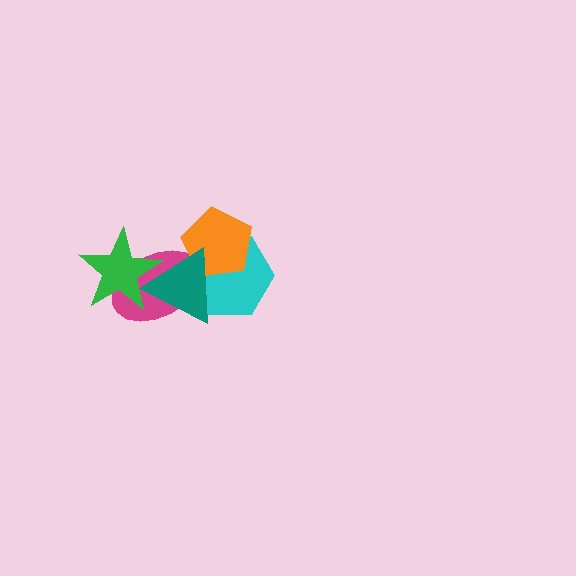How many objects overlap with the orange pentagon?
3 objects overlap with the orange pentagon.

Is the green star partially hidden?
Yes, it is partially covered by another shape.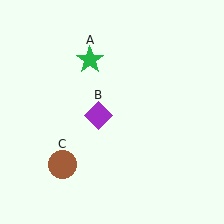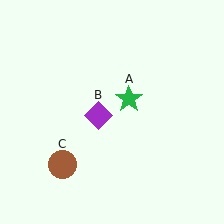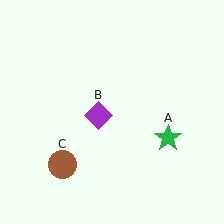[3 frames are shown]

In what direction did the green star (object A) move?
The green star (object A) moved down and to the right.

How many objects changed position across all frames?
1 object changed position: green star (object A).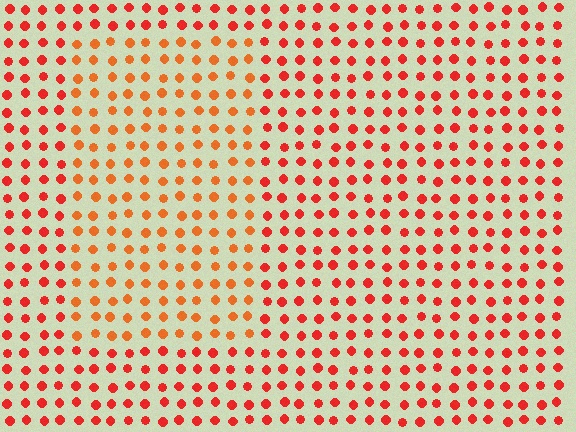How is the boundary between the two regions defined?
The boundary is defined purely by a slight shift in hue (about 22 degrees). Spacing, size, and orientation are identical on both sides.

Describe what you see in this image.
The image is filled with small red elements in a uniform arrangement. A rectangle-shaped region is visible where the elements are tinted to a slightly different hue, forming a subtle color boundary.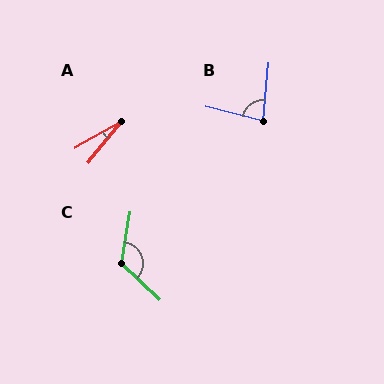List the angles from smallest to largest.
A (21°), B (82°), C (124°).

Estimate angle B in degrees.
Approximately 82 degrees.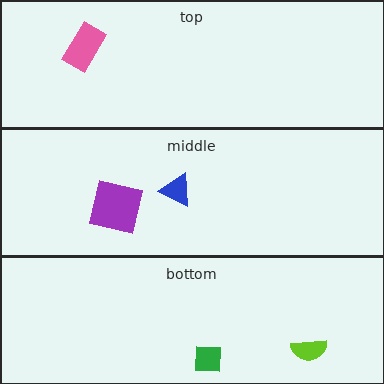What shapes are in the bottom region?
The green square, the lime semicircle.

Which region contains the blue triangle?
The middle region.